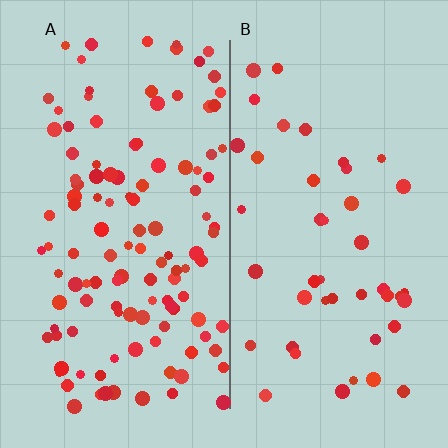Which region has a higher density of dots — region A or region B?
A (the left).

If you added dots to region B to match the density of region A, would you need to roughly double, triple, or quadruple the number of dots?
Approximately triple.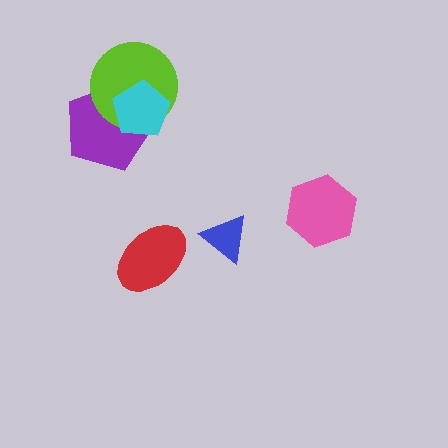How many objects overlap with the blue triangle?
0 objects overlap with the blue triangle.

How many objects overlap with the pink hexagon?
0 objects overlap with the pink hexagon.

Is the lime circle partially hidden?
Yes, it is partially covered by another shape.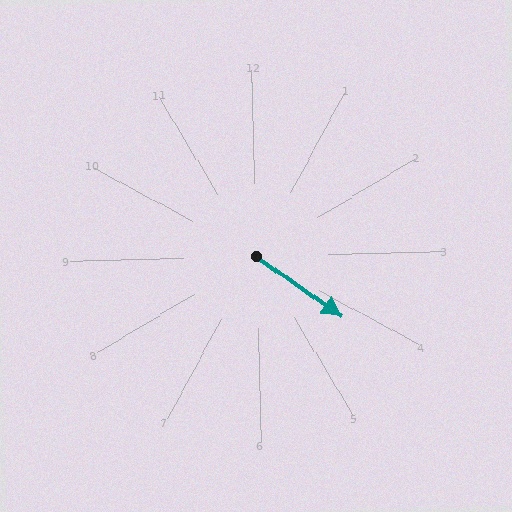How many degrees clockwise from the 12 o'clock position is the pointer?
Approximately 127 degrees.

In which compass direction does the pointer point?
Southeast.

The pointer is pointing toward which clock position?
Roughly 4 o'clock.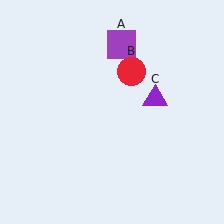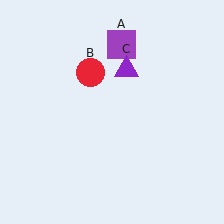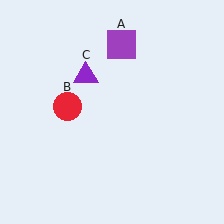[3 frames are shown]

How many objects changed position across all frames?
2 objects changed position: red circle (object B), purple triangle (object C).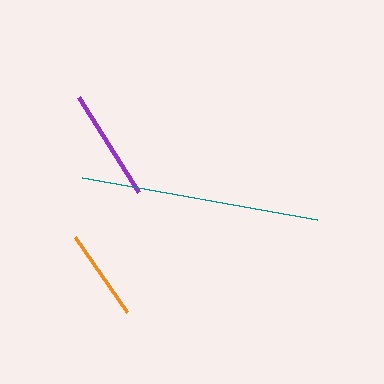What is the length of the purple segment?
The purple segment is approximately 112 pixels long.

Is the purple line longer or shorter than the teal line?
The teal line is longer than the purple line.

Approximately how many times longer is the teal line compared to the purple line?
The teal line is approximately 2.1 times the length of the purple line.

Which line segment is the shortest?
The orange line is the shortest at approximately 91 pixels.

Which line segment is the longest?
The teal line is the longest at approximately 239 pixels.